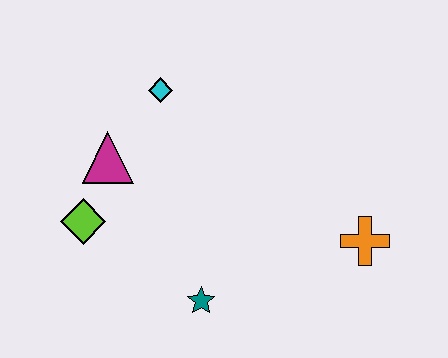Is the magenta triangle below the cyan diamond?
Yes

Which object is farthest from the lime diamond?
The orange cross is farthest from the lime diamond.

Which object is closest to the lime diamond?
The magenta triangle is closest to the lime diamond.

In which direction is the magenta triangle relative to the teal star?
The magenta triangle is above the teal star.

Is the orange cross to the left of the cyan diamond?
No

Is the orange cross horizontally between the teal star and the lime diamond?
No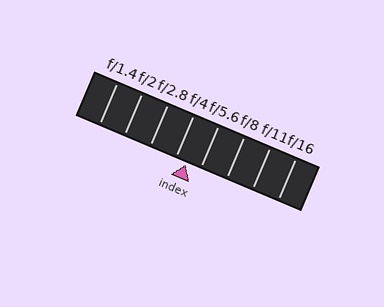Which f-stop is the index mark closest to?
The index mark is closest to f/4.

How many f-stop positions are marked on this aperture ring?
There are 8 f-stop positions marked.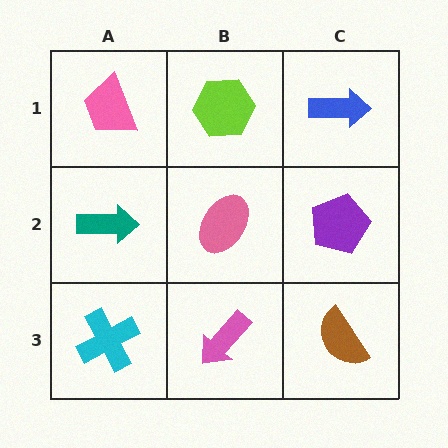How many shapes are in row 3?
3 shapes.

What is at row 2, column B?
A pink ellipse.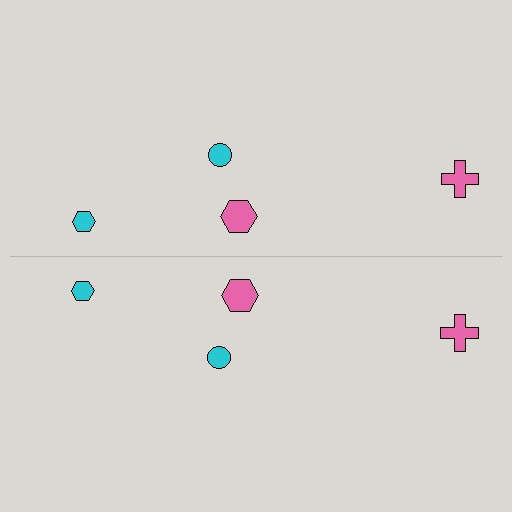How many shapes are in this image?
There are 8 shapes in this image.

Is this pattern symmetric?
Yes, this pattern has bilateral (reflection) symmetry.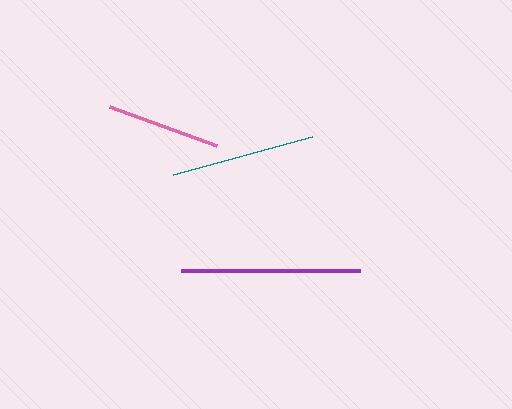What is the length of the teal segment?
The teal segment is approximately 145 pixels long.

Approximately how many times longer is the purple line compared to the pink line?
The purple line is approximately 1.6 times the length of the pink line.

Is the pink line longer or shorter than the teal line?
The teal line is longer than the pink line.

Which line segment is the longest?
The purple line is the longest at approximately 179 pixels.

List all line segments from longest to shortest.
From longest to shortest: purple, teal, pink.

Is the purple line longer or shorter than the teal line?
The purple line is longer than the teal line.